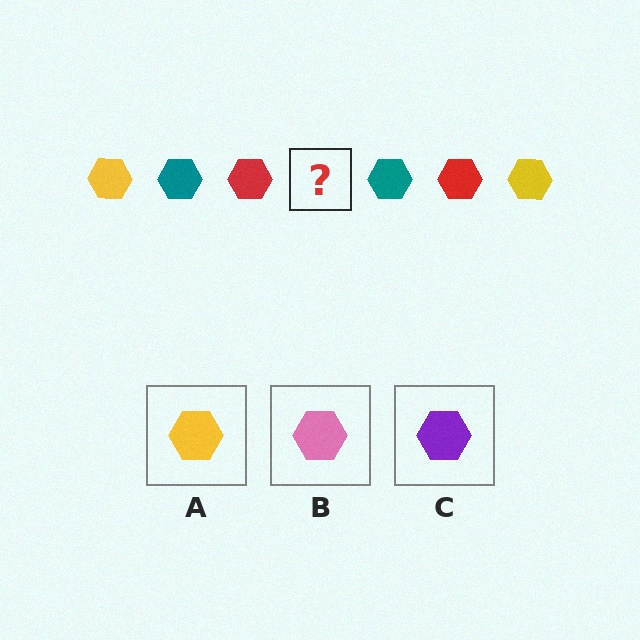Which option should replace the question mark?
Option A.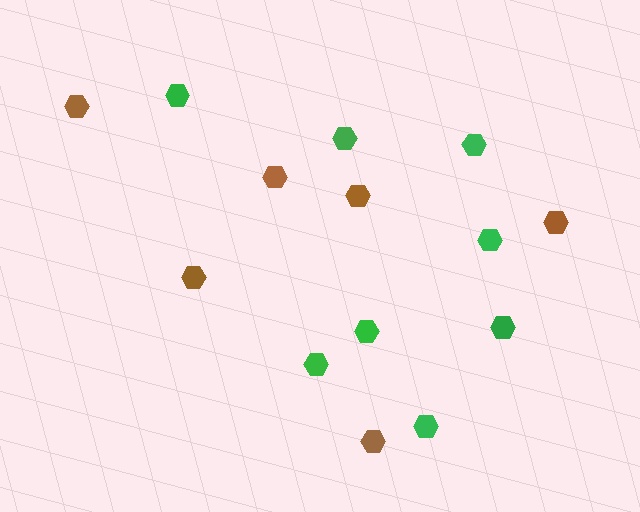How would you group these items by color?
There are 2 groups: one group of green hexagons (8) and one group of brown hexagons (6).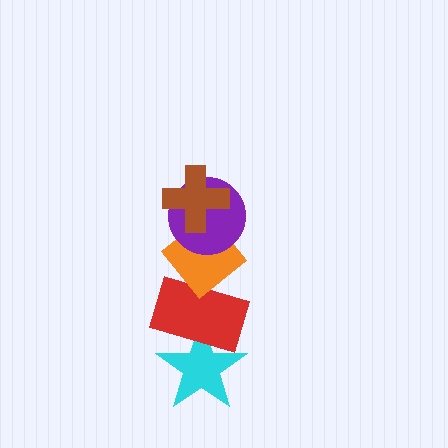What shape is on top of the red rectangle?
The orange diamond is on top of the red rectangle.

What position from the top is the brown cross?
The brown cross is 1st from the top.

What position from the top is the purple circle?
The purple circle is 2nd from the top.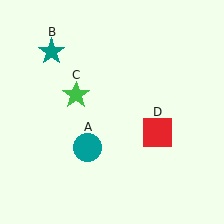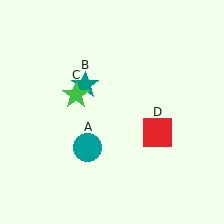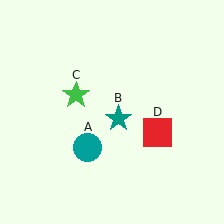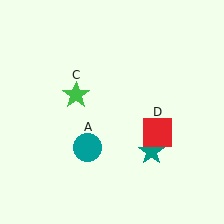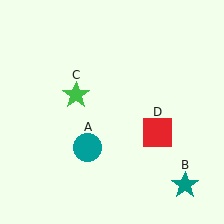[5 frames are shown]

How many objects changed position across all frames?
1 object changed position: teal star (object B).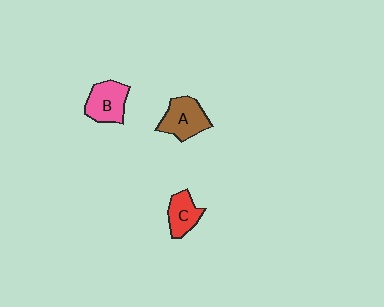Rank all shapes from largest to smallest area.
From largest to smallest: A (brown), B (pink), C (red).